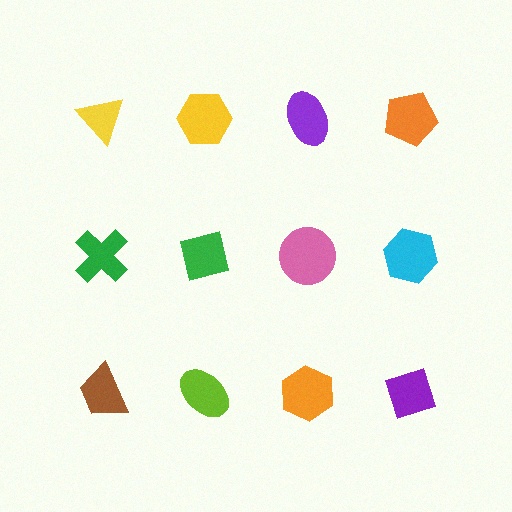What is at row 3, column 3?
An orange hexagon.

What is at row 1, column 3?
A purple ellipse.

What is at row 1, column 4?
An orange pentagon.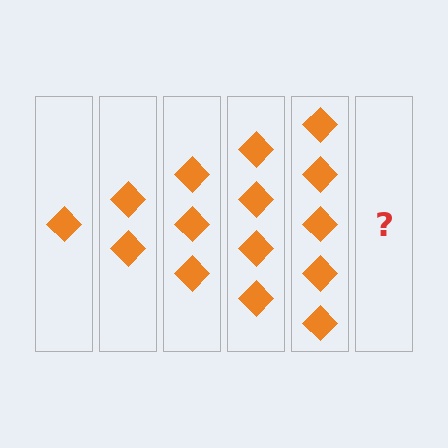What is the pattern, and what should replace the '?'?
The pattern is that each step adds one more diamond. The '?' should be 6 diamonds.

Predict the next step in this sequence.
The next step is 6 diamonds.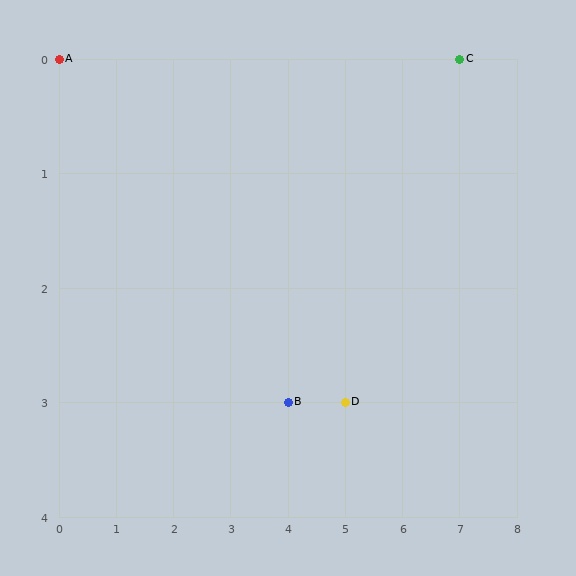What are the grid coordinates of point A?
Point A is at grid coordinates (0, 0).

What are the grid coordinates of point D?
Point D is at grid coordinates (5, 3).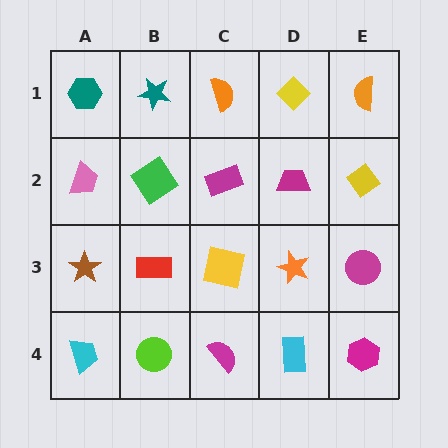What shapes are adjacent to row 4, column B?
A red rectangle (row 3, column B), a cyan trapezoid (row 4, column A), a magenta semicircle (row 4, column C).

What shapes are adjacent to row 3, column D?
A magenta trapezoid (row 2, column D), a cyan rectangle (row 4, column D), a yellow square (row 3, column C), a magenta circle (row 3, column E).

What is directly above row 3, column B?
A green diamond.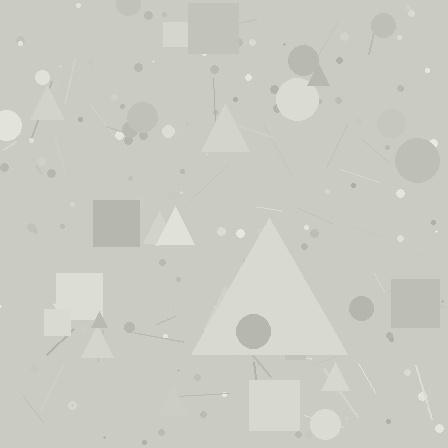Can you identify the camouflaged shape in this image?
The camouflaged shape is a triangle.